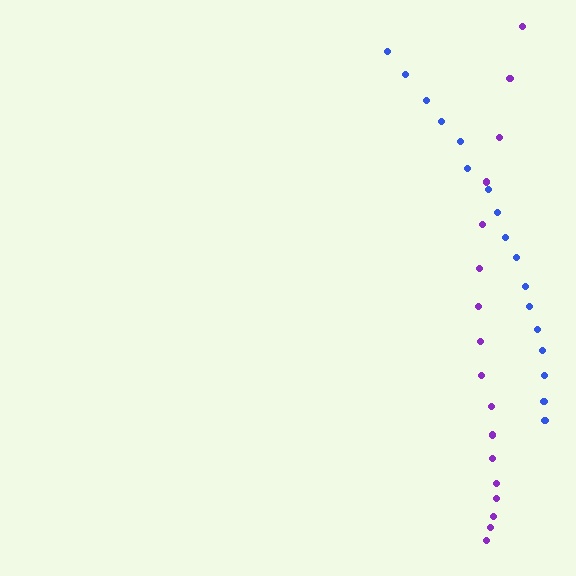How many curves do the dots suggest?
There are 2 distinct paths.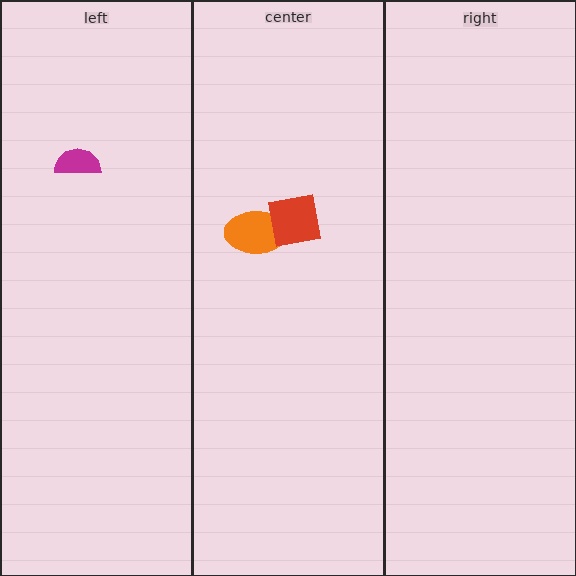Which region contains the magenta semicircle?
The left region.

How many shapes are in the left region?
1.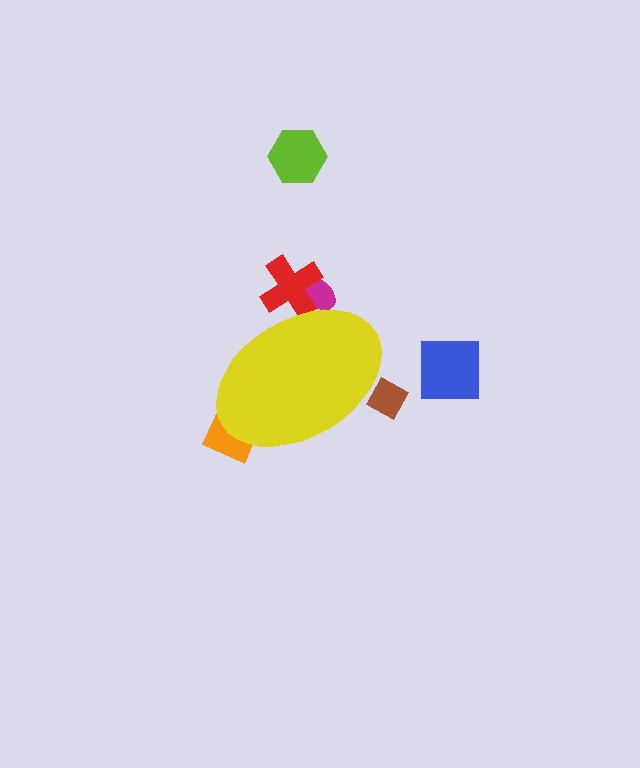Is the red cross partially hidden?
Yes, the red cross is partially hidden behind the yellow ellipse.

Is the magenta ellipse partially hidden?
Yes, the magenta ellipse is partially hidden behind the yellow ellipse.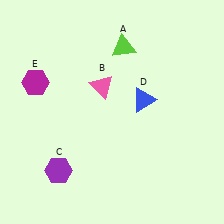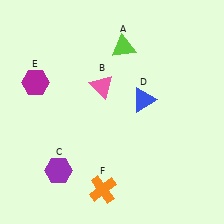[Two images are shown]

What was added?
An orange cross (F) was added in Image 2.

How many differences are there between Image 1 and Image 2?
There is 1 difference between the two images.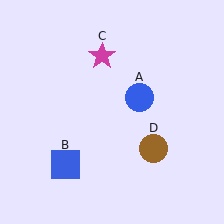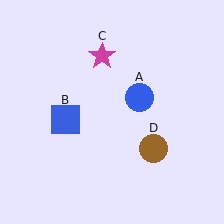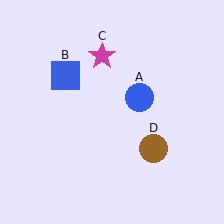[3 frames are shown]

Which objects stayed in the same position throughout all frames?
Blue circle (object A) and magenta star (object C) and brown circle (object D) remained stationary.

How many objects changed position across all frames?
1 object changed position: blue square (object B).